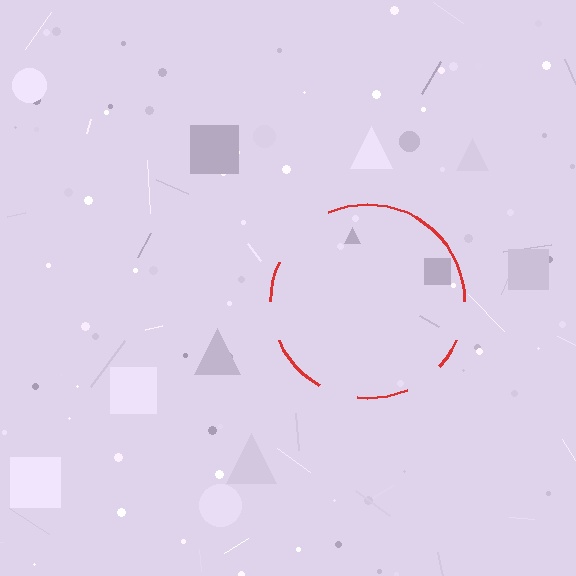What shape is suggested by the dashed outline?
The dashed outline suggests a circle.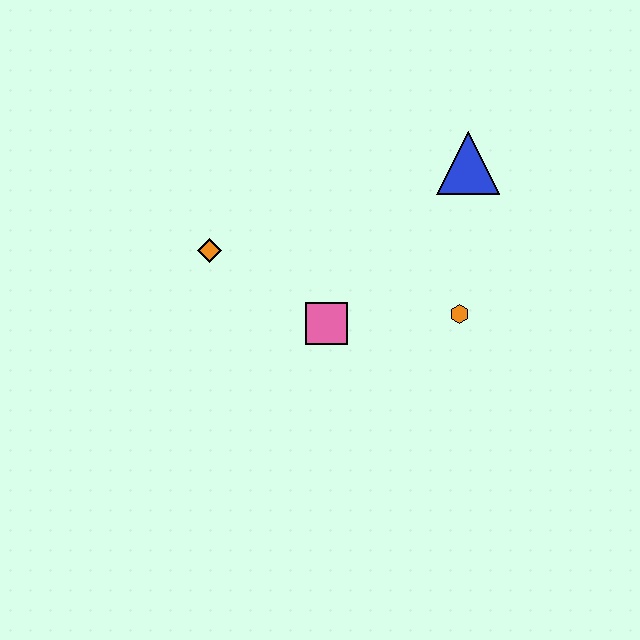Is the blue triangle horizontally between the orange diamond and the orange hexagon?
No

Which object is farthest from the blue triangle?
The orange diamond is farthest from the blue triangle.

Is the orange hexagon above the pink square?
Yes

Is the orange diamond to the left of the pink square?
Yes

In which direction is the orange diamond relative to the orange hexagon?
The orange diamond is to the left of the orange hexagon.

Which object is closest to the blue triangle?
The orange hexagon is closest to the blue triangle.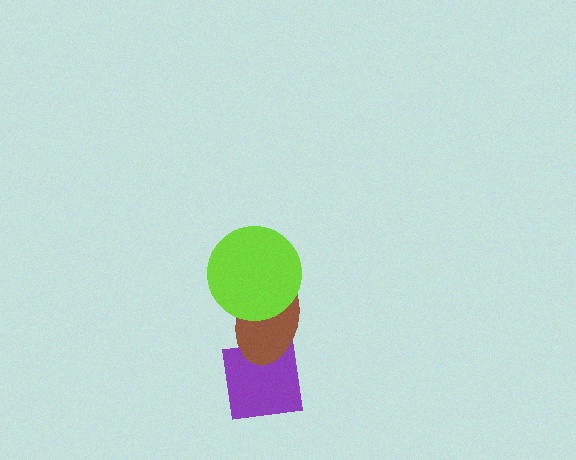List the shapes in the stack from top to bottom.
From top to bottom: the lime circle, the brown ellipse, the purple square.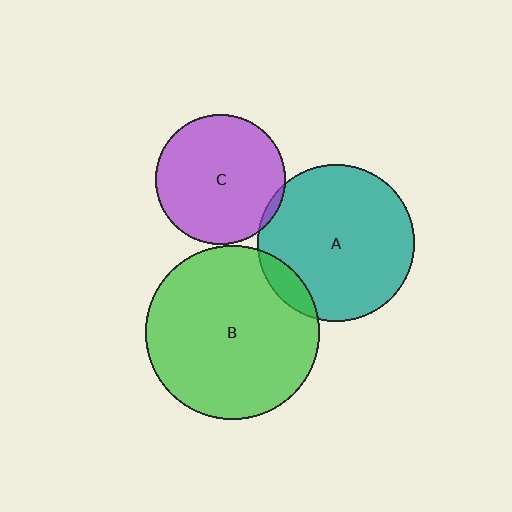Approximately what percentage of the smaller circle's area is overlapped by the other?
Approximately 10%.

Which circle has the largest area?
Circle B (green).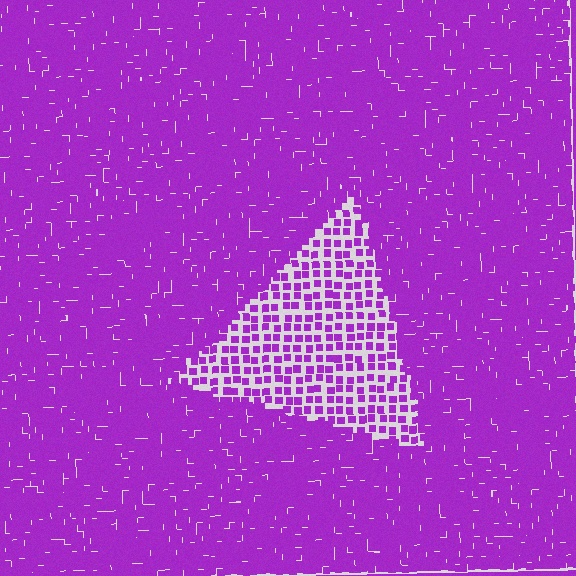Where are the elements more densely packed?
The elements are more densely packed outside the triangle boundary.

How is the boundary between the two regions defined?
The boundary is defined by a change in element density (approximately 2.5x ratio). All elements are the same color, size, and shape.